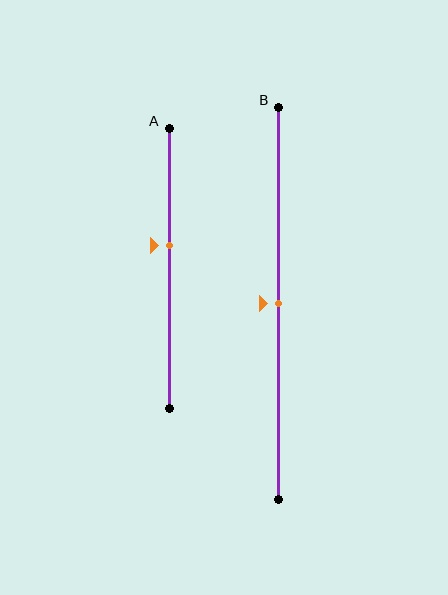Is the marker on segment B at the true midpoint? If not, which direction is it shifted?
Yes, the marker on segment B is at the true midpoint.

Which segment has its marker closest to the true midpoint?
Segment B has its marker closest to the true midpoint.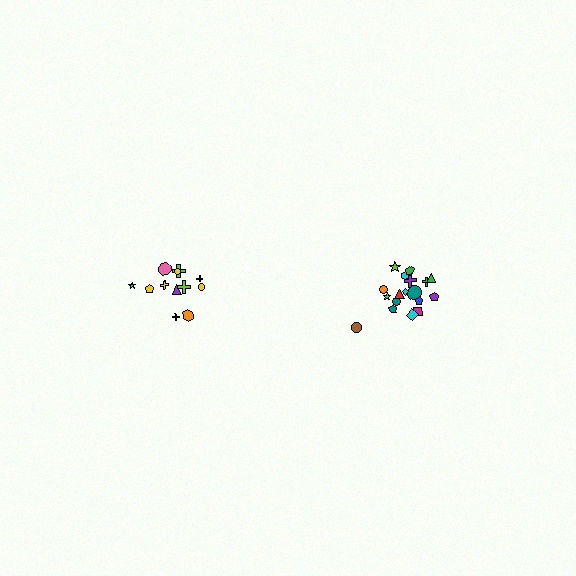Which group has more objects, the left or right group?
The right group.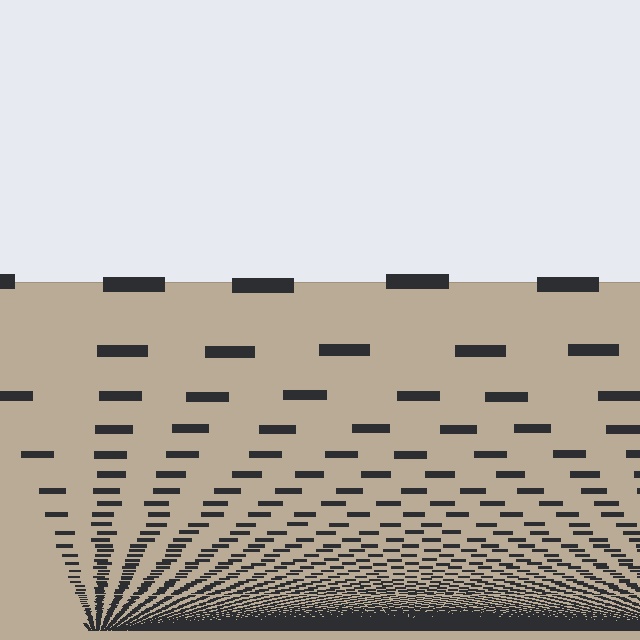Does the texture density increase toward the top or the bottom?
Density increases toward the bottom.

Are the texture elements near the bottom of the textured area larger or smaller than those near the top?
Smaller. The gradient is inverted — elements near the bottom are smaller and denser.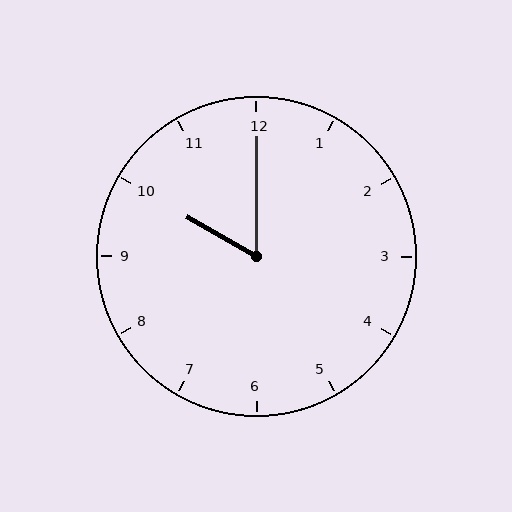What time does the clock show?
10:00.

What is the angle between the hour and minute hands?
Approximately 60 degrees.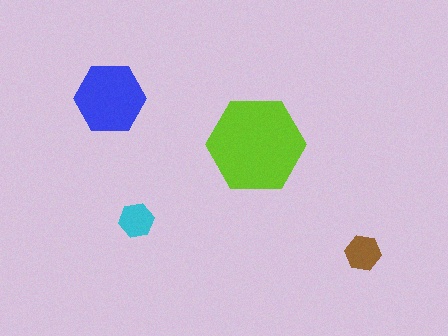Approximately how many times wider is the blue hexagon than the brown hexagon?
About 2 times wider.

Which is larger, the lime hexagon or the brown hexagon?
The lime one.